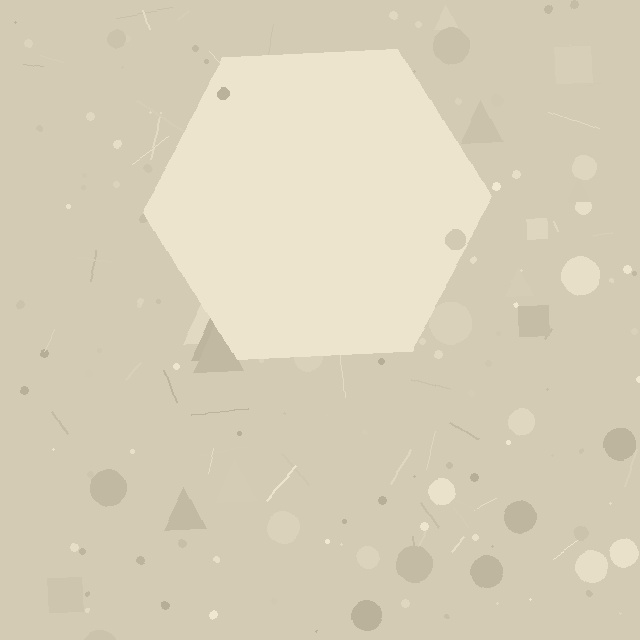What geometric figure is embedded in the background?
A hexagon is embedded in the background.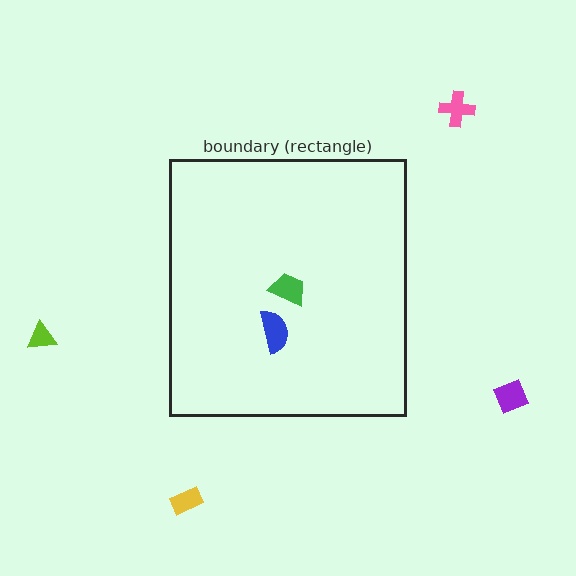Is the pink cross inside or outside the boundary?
Outside.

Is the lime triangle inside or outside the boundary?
Outside.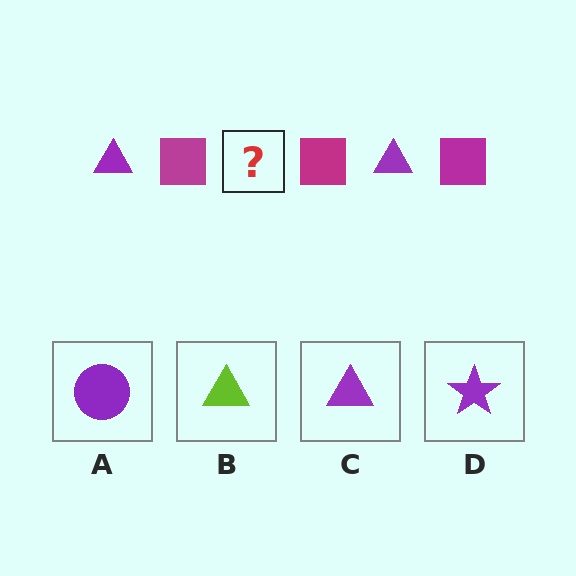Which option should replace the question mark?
Option C.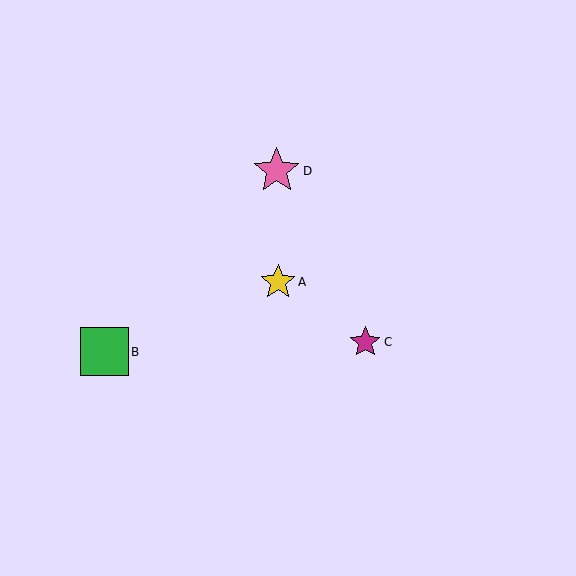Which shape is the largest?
The green square (labeled B) is the largest.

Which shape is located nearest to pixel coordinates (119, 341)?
The green square (labeled B) at (104, 352) is nearest to that location.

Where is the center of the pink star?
The center of the pink star is at (277, 171).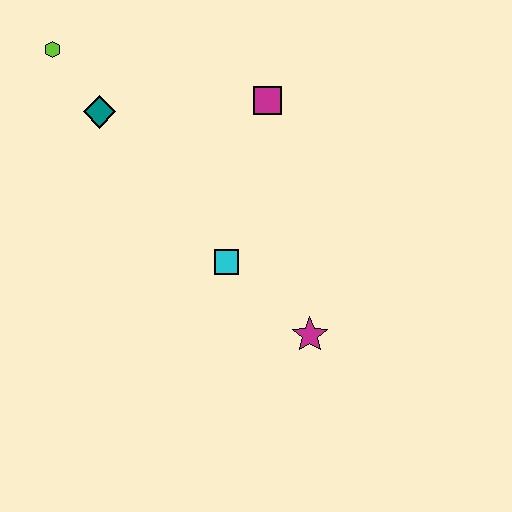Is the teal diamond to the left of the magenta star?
Yes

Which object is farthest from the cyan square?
The lime hexagon is farthest from the cyan square.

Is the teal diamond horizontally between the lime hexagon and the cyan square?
Yes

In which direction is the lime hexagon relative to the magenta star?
The lime hexagon is above the magenta star.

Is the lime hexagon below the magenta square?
No